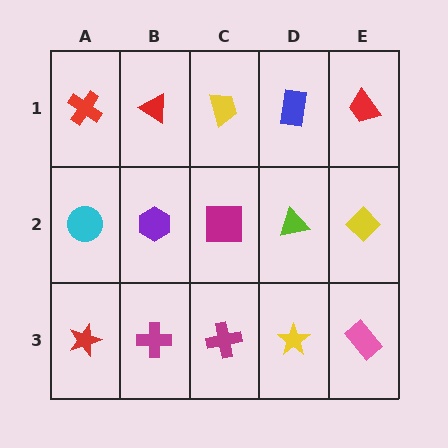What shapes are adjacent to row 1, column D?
A lime triangle (row 2, column D), a yellow trapezoid (row 1, column C), a red trapezoid (row 1, column E).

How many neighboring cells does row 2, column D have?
4.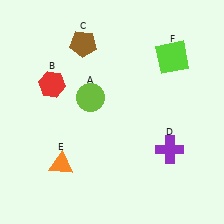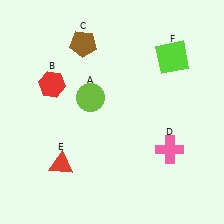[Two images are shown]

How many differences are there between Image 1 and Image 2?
There are 2 differences between the two images.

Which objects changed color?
D changed from purple to pink. E changed from orange to red.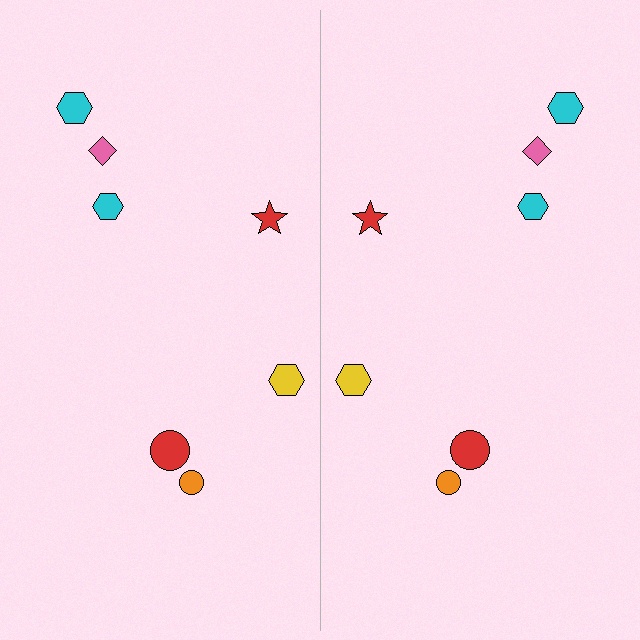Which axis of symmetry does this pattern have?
The pattern has a vertical axis of symmetry running through the center of the image.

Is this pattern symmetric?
Yes, this pattern has bilateral (reflection) symmetry.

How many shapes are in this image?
There are 14 shapes in this image.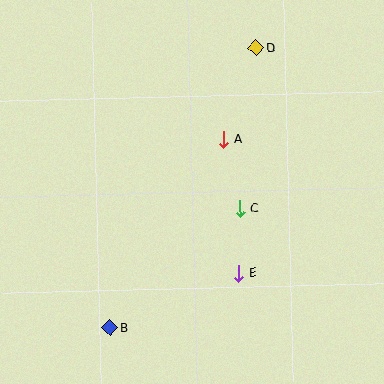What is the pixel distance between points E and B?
The distance between E and B is 140 pixels.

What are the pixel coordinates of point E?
Point E is at (239, 273).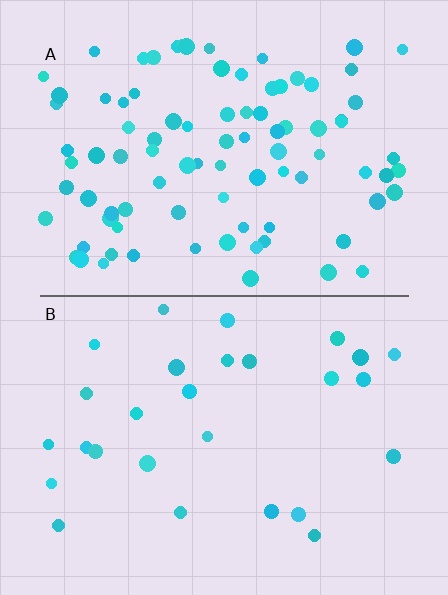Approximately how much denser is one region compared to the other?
Approximately 3.3× — region A over region B.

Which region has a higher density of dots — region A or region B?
A (the top).